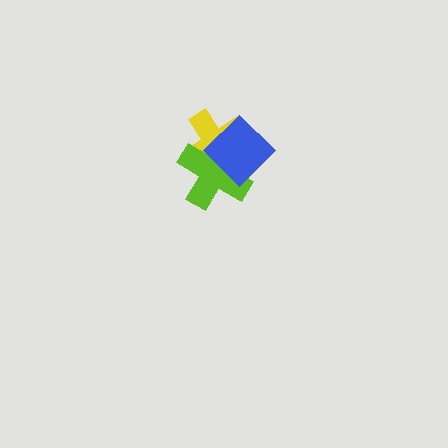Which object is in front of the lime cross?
The blue diamond is in front of the lime cross.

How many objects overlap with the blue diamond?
2 objects overlap with the blue diamond.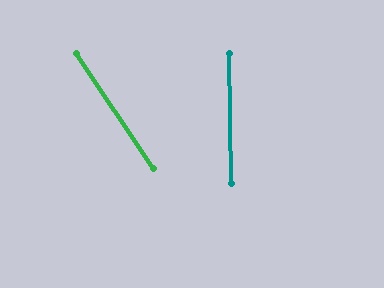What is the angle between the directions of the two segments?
Approximately 33 degrees.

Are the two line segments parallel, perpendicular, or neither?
Neither parallel nor perpendicular — they differ by about 33°.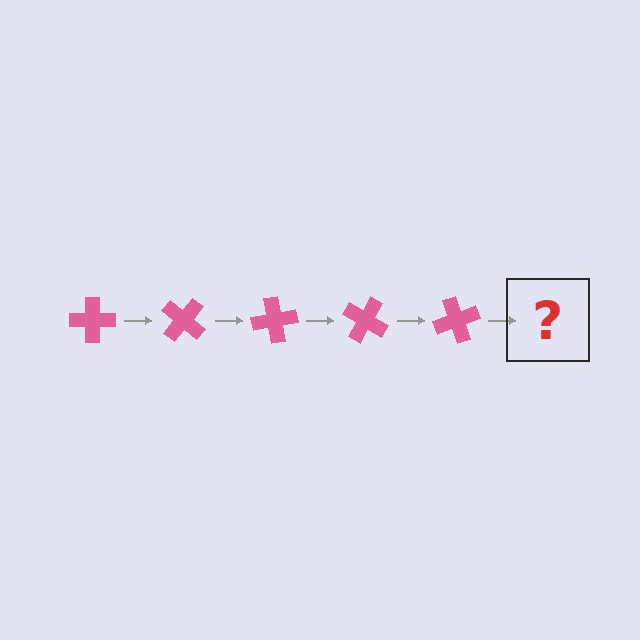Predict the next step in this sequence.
The next step is a pink cross rotated 200 degrees.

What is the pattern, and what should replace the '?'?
The pattern is that the cross rotates 40 degrees each step. The '?' should be a pink cross rotated 200 degrees.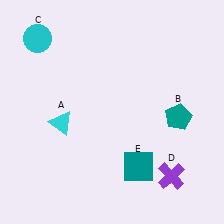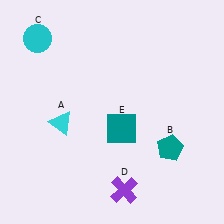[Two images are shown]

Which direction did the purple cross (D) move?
The purple cross (D) moved left.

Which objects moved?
The objects that moved are: the teal pentagon (B), the purple cross (D), the teal square (E).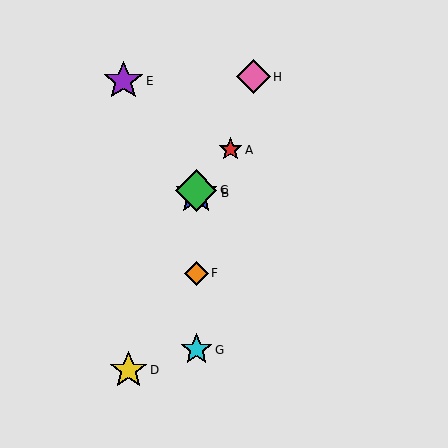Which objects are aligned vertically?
Objects B, C, F, G are aligned vertically.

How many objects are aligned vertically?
4 objects (B, C, F, G) are aligned vertically.